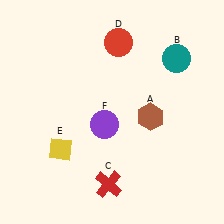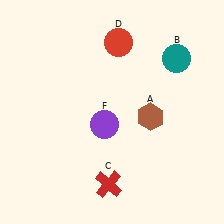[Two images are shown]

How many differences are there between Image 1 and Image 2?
There is 1 difference between the two images.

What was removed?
The yellow diamond (E) was removed in Image 2.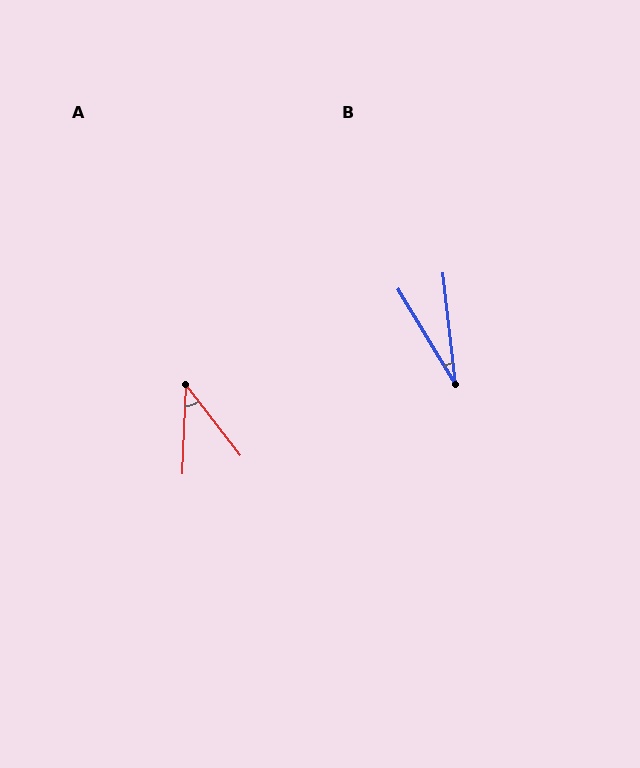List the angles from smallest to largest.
B (25°), A (40°).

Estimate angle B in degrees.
Approximately 25 degrees.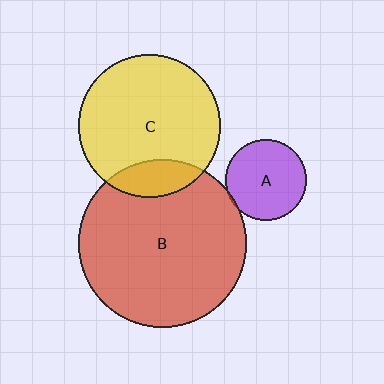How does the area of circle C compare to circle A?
Approximately 3.1 times.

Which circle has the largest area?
Circle B (red).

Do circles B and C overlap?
Yes.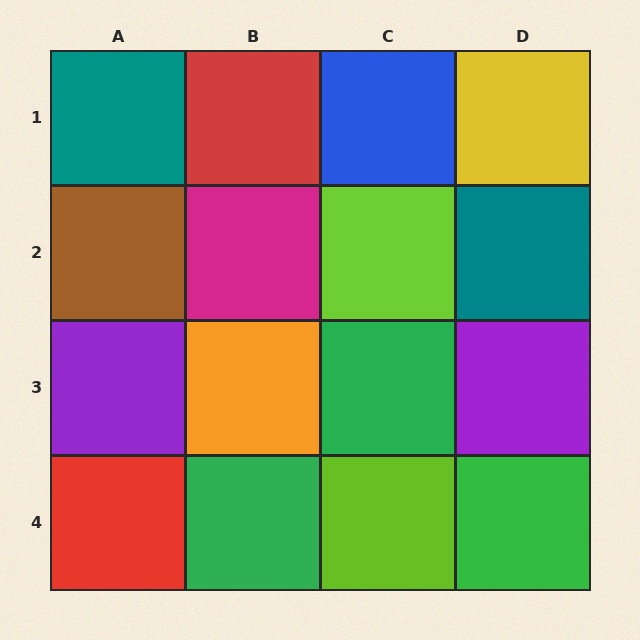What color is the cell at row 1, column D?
Yellow.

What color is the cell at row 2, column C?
Lime.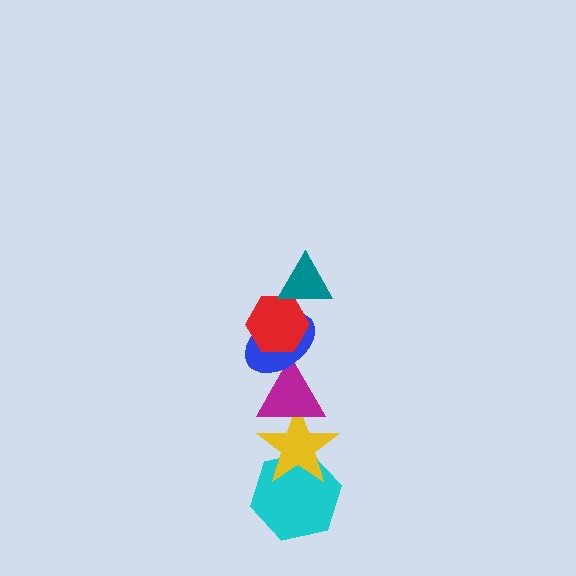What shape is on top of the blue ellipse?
The red hexagon is on top of the blue ellipse.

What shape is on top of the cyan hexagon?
The yellow star is on top of the cyan hexagon.